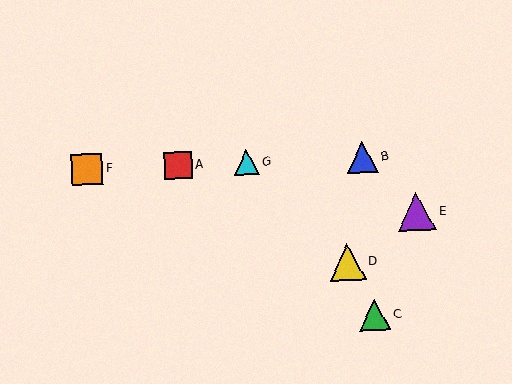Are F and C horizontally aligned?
No, F is at y≈169 and C is at y≈315.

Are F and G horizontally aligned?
Yes, both are at y≈169.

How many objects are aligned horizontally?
4 objects (A, B, F, G) are aligned horizontally.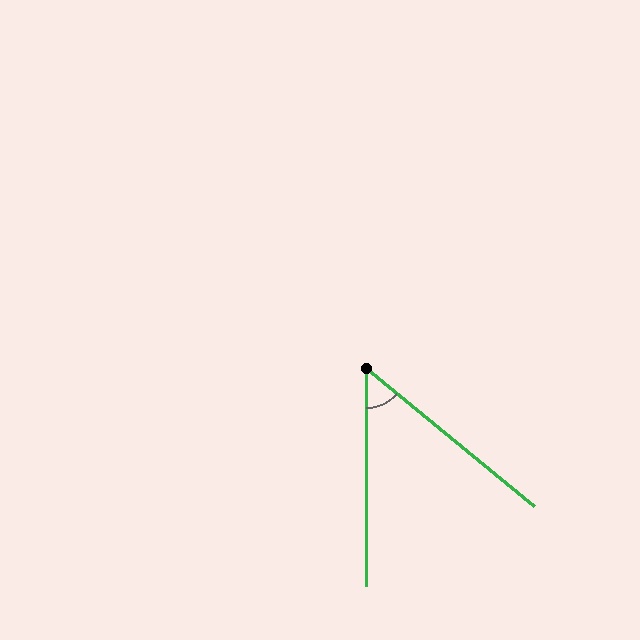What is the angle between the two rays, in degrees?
Approximately 50 degrees.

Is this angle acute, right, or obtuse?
It is acute.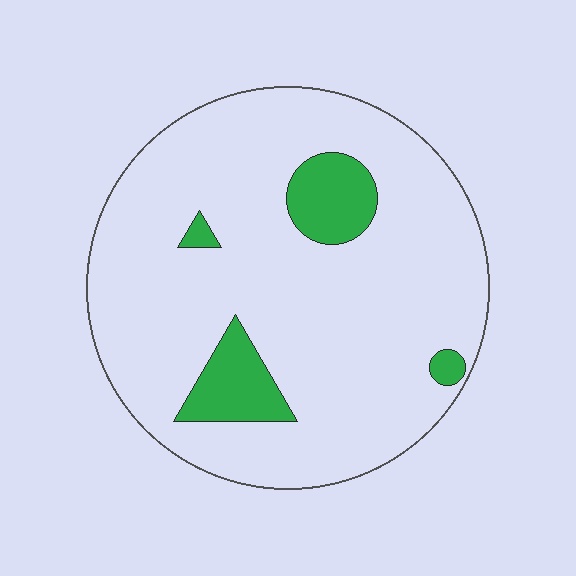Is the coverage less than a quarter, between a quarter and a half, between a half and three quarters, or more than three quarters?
Less than a quarter.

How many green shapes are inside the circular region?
4.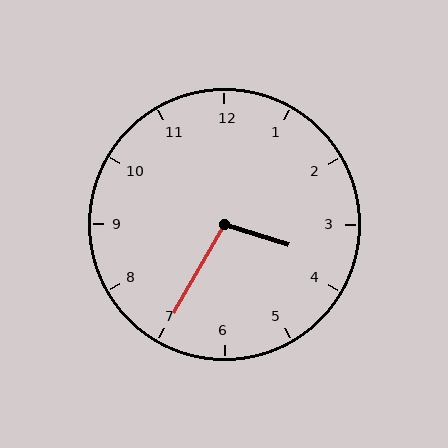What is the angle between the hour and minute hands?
Approximately 102 degrees.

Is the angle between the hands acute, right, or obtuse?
It is obtuse.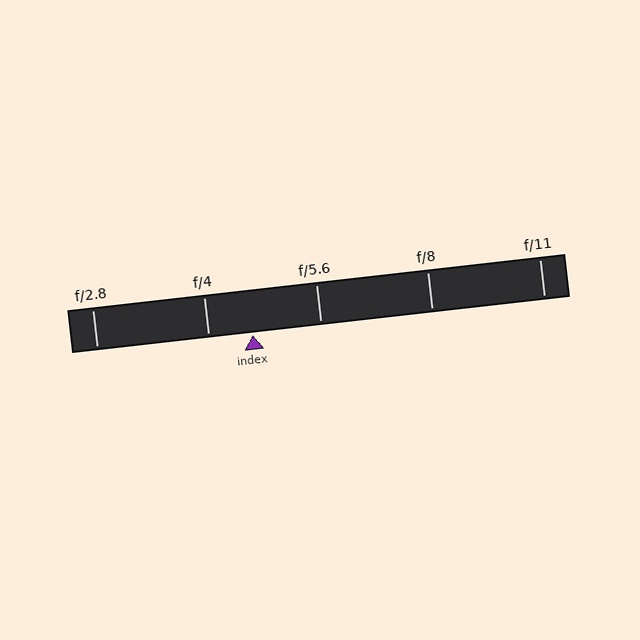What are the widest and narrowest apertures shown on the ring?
The widest aperture shown is f/2.8 and the narrowest is f/11.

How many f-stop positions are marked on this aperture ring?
There are 5 f-stop positions marked.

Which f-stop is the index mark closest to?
The index mark is closest to f/4.